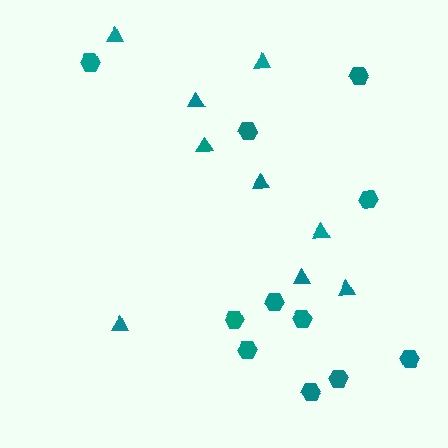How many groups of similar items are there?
There are 2 groups: one group of hexagons (11) and one group of triangles (9).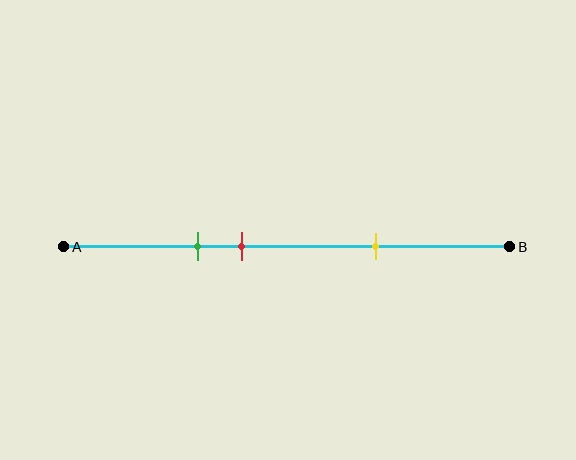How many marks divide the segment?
There are 3 marks dividing the segment.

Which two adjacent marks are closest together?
The green and red marks are the closest adjacent pair.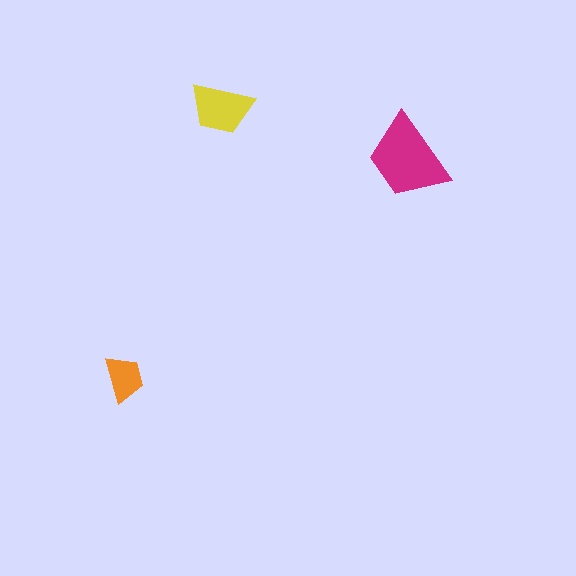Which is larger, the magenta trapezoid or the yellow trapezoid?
The magenta one.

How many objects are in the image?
There are 3 objects in the image.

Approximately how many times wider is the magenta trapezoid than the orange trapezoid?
About 2 times wider.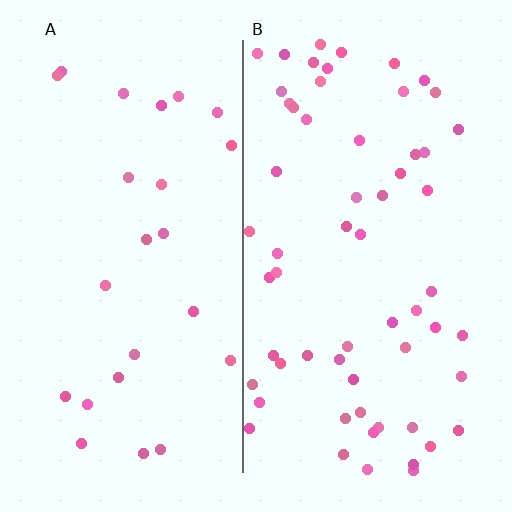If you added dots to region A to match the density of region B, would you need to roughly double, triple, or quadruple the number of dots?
Approximately double.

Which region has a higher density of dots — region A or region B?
B (the right).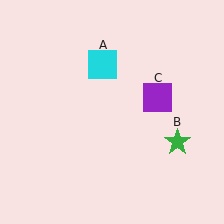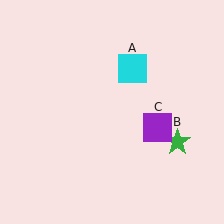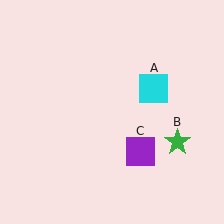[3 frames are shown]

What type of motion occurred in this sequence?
The cyan square (object A), purple square (object C) rotated clockwise around the center of the scene.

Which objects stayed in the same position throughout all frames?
Green star (object B) remained stationary.